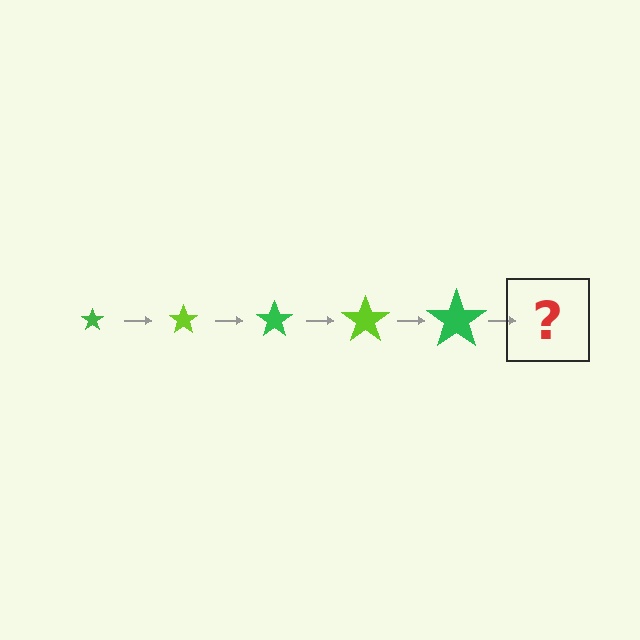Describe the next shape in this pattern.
It should be a lime star, larger than the previous one.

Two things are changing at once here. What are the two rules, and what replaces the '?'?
The two rules are that the star grows larger each step and the color cycles through green and lime. The '?' should be a lime star, larger than the previous one.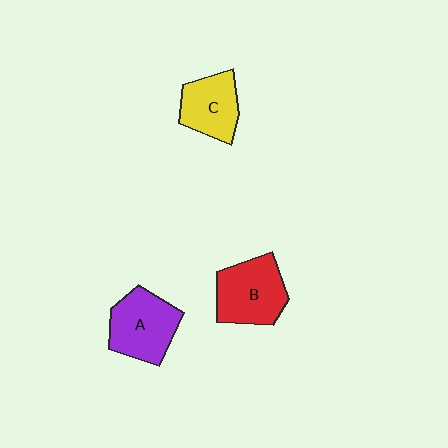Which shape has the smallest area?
Shape C (yellow).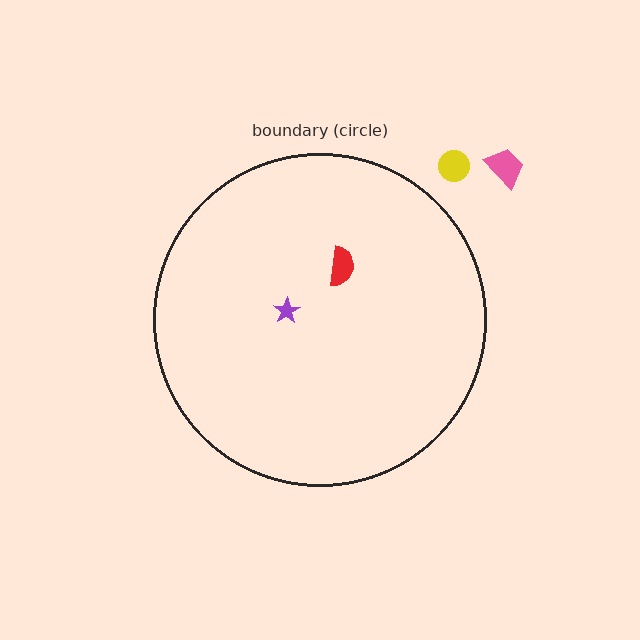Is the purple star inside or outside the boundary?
Inside.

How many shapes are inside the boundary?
2 inside, 2 outside.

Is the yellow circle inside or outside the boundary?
Outside.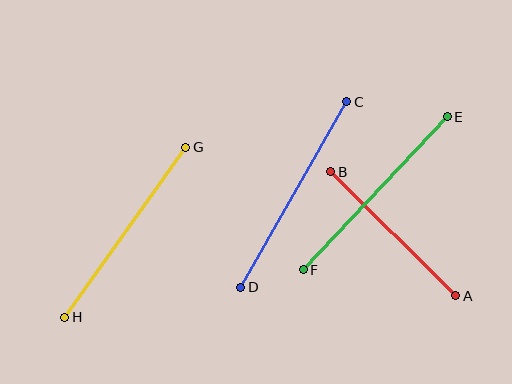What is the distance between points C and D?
The distance is approximately 214 pixels.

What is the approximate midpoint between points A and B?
The midpoint is at approximately (393, 234) pixels.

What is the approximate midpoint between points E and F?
The midpoint is at approximately (375, 193) pixels.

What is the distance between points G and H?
The distance is approximately 209 pixels.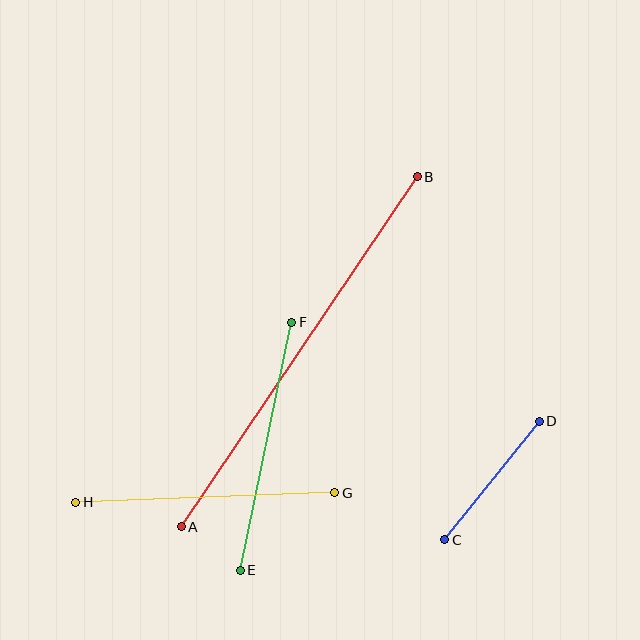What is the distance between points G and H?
The distance is approximately 259 pixels.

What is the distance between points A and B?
The distance is approximately 422 pixels.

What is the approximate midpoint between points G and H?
The midpoint is at approximately (205, 498) pixels.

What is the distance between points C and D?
The distance is approximately 151 pixels.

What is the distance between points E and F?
The distance is approximately 253 pixels.